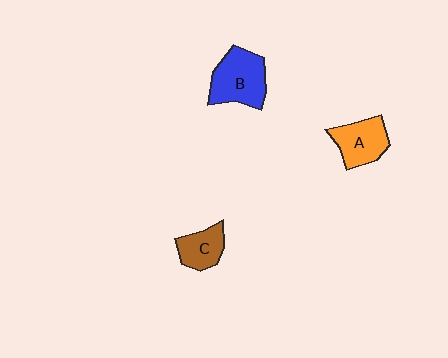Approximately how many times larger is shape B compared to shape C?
Approximately 1.6 times.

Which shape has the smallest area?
Shape C (brown).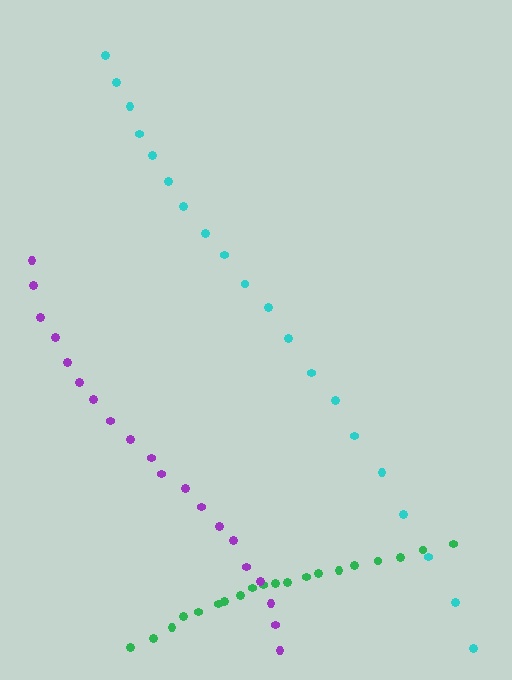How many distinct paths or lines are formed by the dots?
There are 3 distinct paths.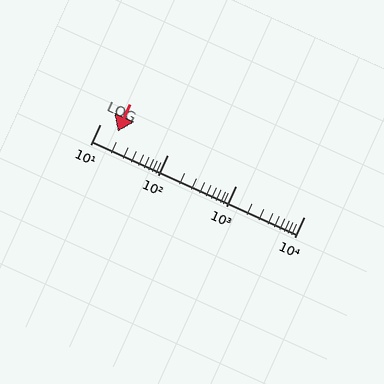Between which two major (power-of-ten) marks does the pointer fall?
The pointer is between 10 and 100.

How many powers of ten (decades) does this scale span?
The scale spans 3 decades, from 10 to 10000.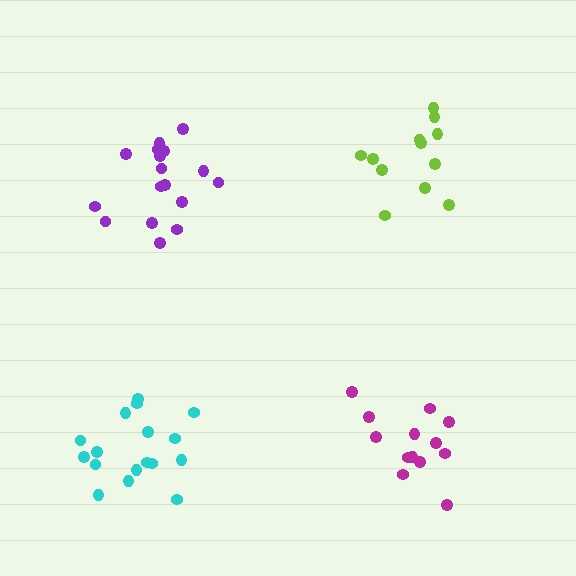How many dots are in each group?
Group 1: 12 dots, Group 2: 17 dots, Group 3: 17 dots, Group 4: 13 dots (59 total).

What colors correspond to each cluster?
The clusters are colored: lime, purple, cyan, magenta.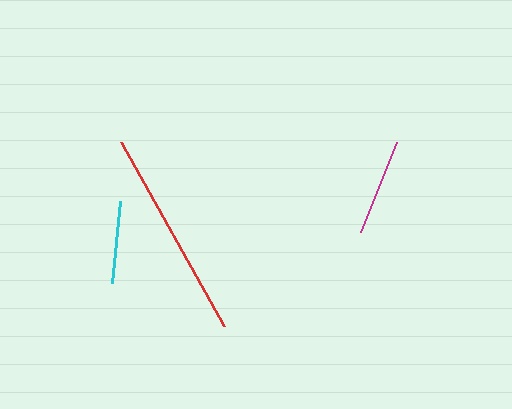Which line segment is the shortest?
The cyan line is the shortest at approximately 82 pixels.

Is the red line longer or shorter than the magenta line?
The red line is longer than the magenta line.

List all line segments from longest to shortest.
From longest to shortest: red, magenta, cyan.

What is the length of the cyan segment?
The cyan segment is approximately 82 pixels long.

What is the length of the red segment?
The red segment is approximately 211 pixels long.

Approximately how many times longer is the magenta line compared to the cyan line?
The magenta line is approximately 1.2 times the length of the cyan line.